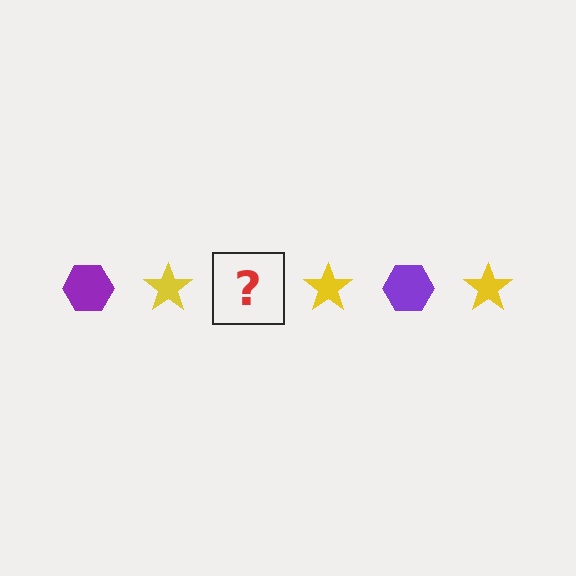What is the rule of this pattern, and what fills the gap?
The rule is that the pattern alternates between purple hexagon and yellow star. The gap should be filled with a purple hexagon.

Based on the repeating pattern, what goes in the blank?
The blank should be a purple hexagon.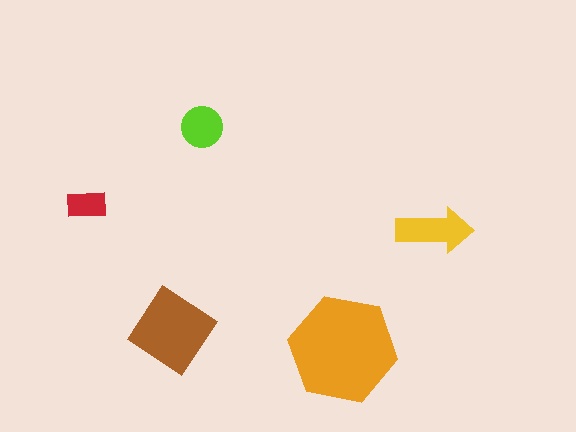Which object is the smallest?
The red rectangle.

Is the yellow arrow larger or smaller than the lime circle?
Larger.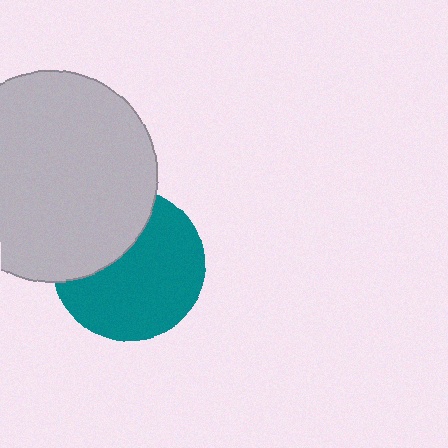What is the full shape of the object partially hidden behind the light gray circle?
The partially hidden object is a teal circle.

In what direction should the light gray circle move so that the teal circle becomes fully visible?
The light gray circle should move up. That is the shortest direction to clear the overlap and leave the teal circle fully visible.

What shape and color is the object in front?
The object in front is a light gray circle.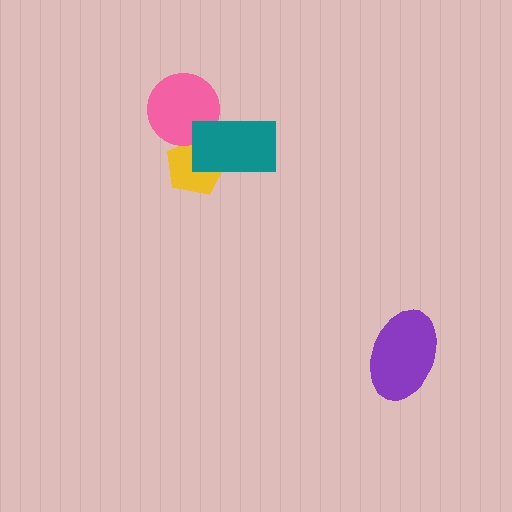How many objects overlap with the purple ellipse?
0 objects overlap with the purple ellipse.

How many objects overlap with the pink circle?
2 objects overlap with the pink circle.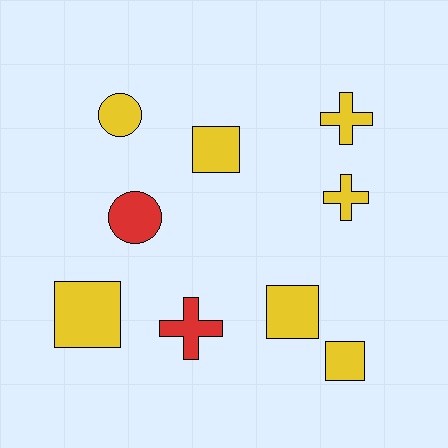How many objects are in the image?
There are 9 objects.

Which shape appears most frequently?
Square, with 4 objects.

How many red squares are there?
There are no red squares.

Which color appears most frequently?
Yellow, with 7 objects.